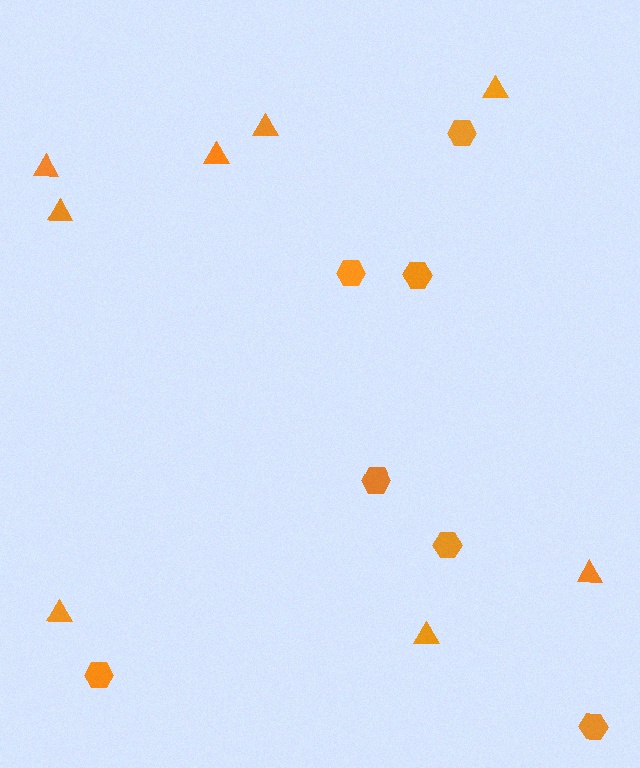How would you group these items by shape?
There are 2 groups: one group of triangles (8) and one group of hexagons (7).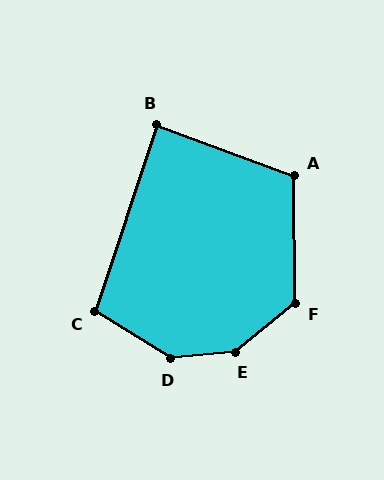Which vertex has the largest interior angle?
E, at approximately 146 degrees.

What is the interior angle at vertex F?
Approximately 129 degrees (obtuse).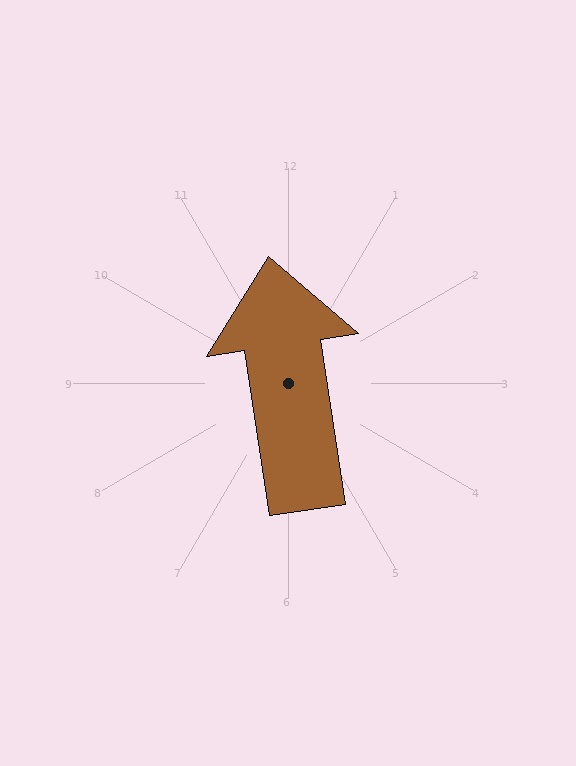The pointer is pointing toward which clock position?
Roughly 12 o'clock.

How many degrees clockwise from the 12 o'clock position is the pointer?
Approximately 351 degrees.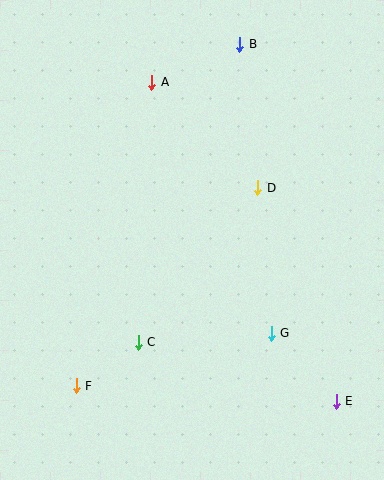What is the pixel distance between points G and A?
The distance between G and A is 278 pixels.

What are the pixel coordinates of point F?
Point F is at (76, 386).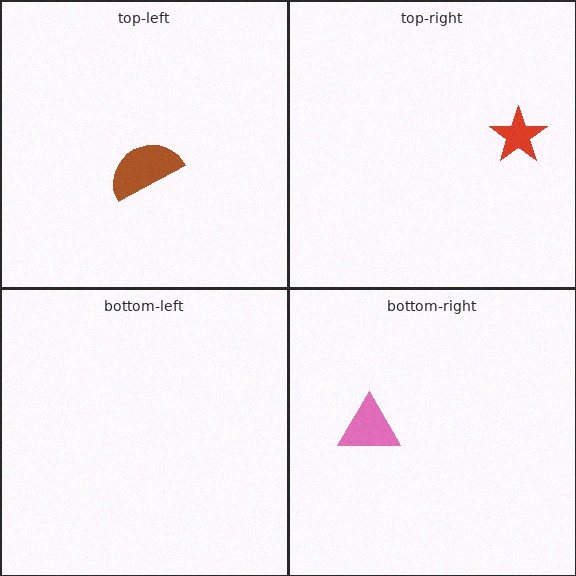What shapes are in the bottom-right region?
The pink triangle.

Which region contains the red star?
The top-right region.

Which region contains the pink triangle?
The bottom-right region.